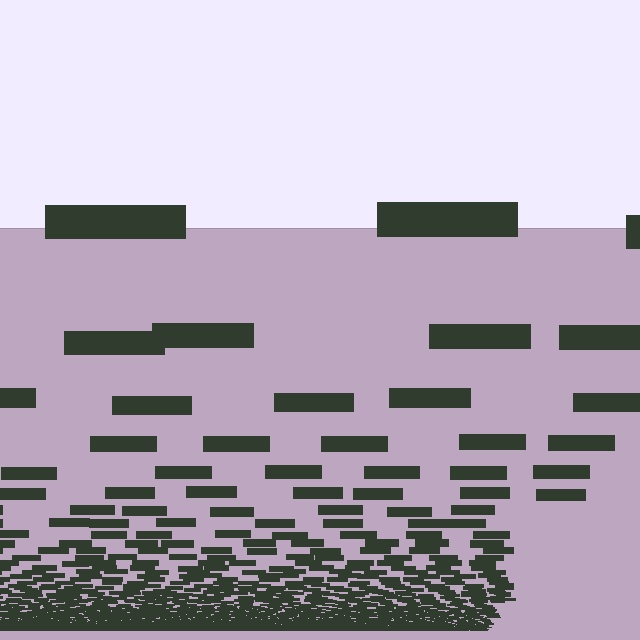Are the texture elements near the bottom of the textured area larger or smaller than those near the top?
Smaller. The gradient is inverted — elements near the bottom are smaller and denser.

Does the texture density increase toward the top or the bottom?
Density increases toward the bottom.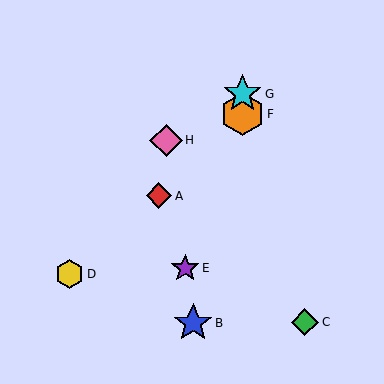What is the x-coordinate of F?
Object F is at x≈242.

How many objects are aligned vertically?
2 objects (F, G) are aligned vertically.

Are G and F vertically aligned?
Yes, both are at x≈242.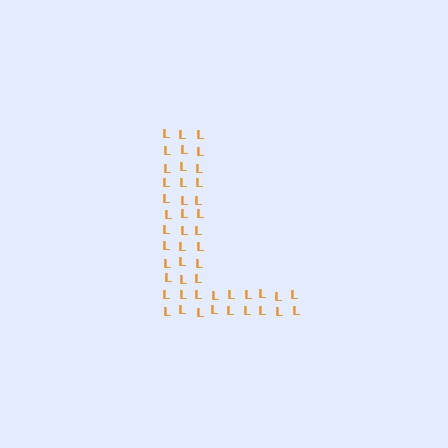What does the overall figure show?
The overall figure shows the letter L.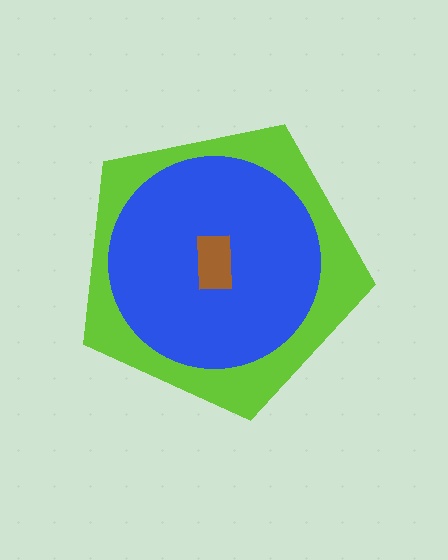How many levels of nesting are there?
3.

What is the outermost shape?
The lime pentagon.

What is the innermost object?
The brown rectangle.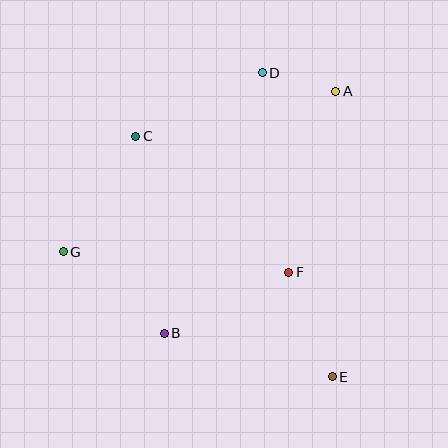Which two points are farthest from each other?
Points A and G are farthest from each other.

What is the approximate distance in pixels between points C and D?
The distance between C and D is approximately 141 pixels.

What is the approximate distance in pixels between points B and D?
The distance between B and D is approximately 278 pixels.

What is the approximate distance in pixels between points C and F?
The distance between C and F is approximately 205 pixels.